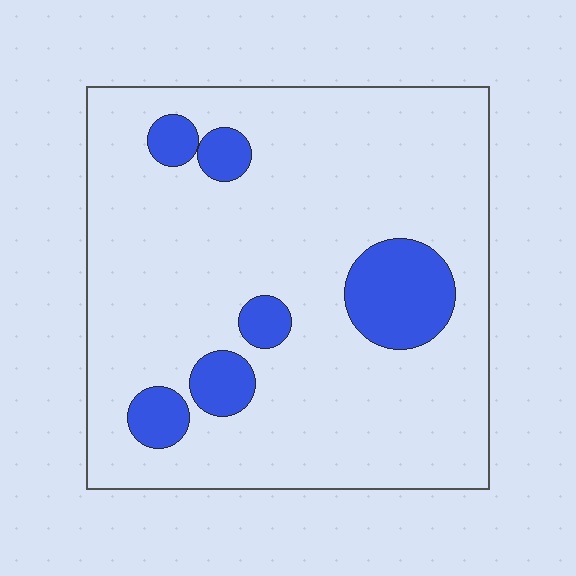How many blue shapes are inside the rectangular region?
6.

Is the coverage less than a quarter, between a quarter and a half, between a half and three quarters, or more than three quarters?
Less than a quarter.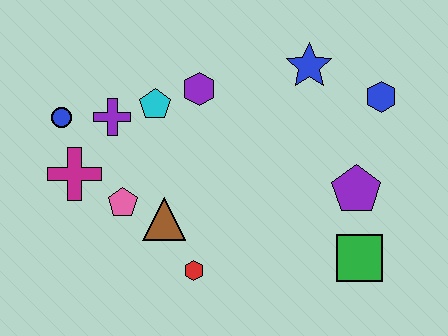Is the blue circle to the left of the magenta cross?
Yes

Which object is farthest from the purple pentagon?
The blue circle is farthest from the purple pentagon.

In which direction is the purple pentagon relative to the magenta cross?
The purple pentagon is to the right of the magenta cross.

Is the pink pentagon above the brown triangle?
Yes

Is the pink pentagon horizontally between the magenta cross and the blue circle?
No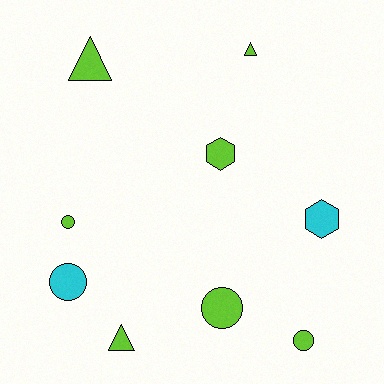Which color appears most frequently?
Lime, with 7 objects.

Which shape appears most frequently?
Circle, with 4 objects.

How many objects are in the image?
There are 9 objects.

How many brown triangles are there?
There are no brown triangles.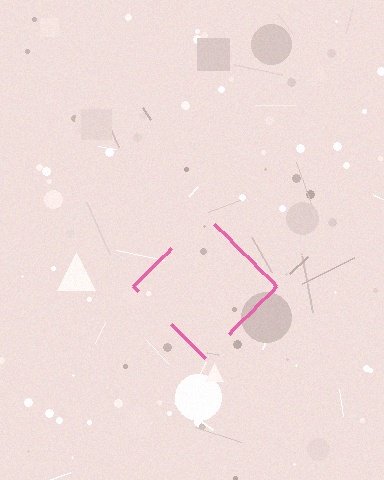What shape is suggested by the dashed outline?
The dashed outline suggests a diamond.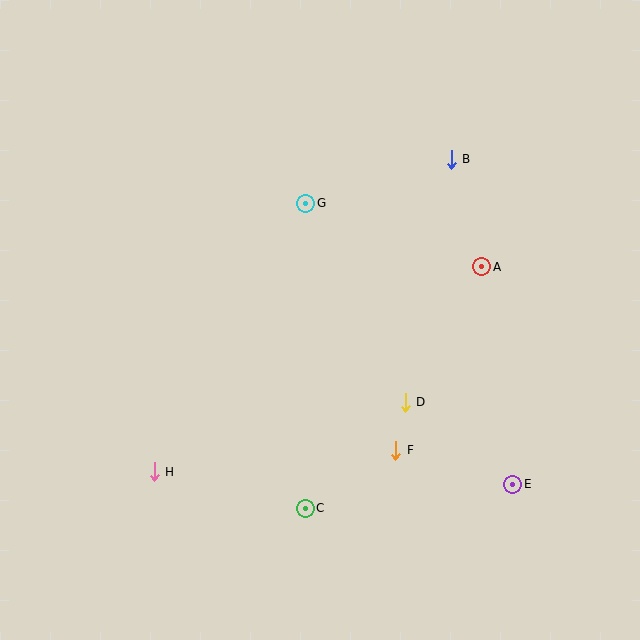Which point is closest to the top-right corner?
Point B is closest to the top-right corner.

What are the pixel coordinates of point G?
Point G is at (306, 203).